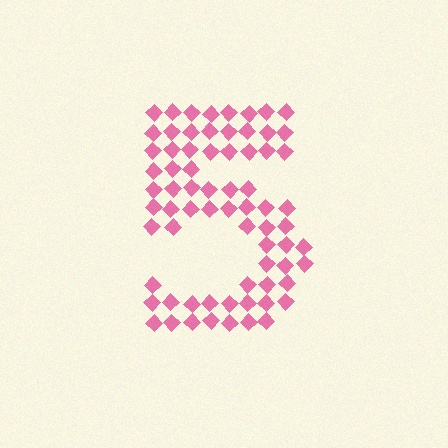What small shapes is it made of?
It is made of small diamonds.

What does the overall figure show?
The overall figure shows the digit 5.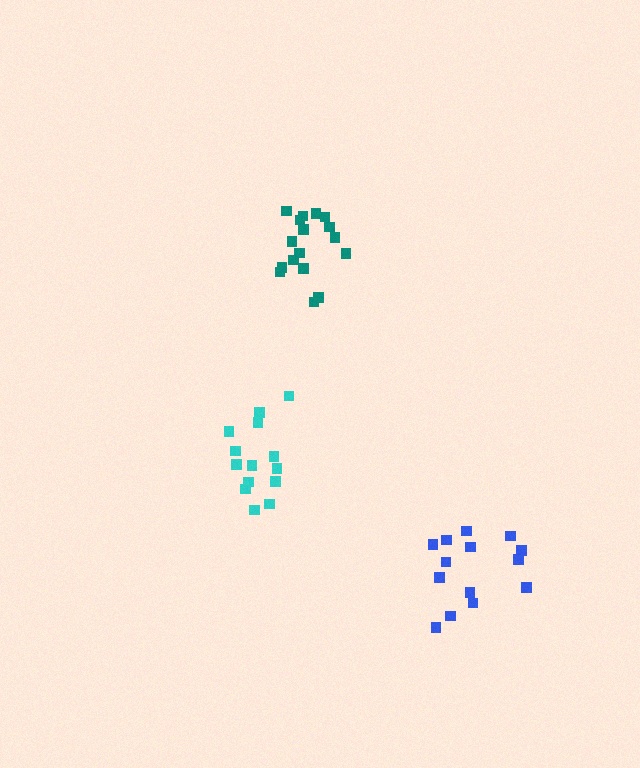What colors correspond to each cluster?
The clusters are colored: cyan, blue, teal.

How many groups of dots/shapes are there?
There are 3 groups.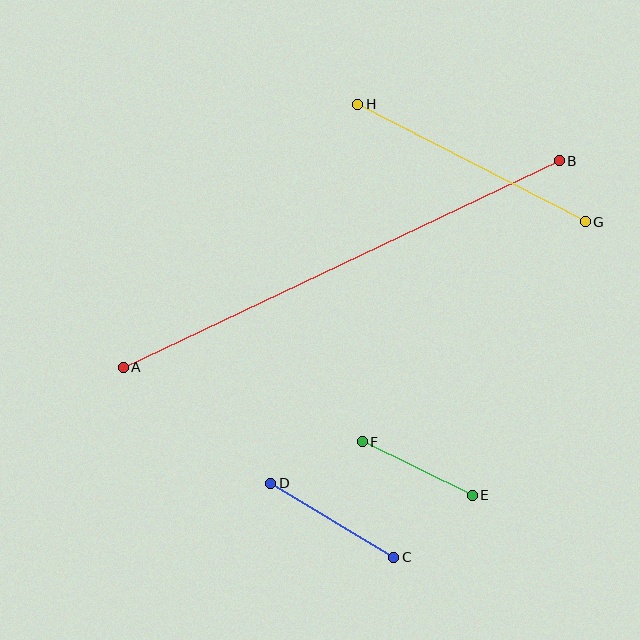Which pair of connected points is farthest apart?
Points A and B are farthest apart.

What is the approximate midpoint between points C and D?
The midpoint is at approximately (332, 520) pixels.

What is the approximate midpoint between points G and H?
The midpoint is at approximately (472, 163) pixels.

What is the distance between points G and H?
The distance is approximately 256 pixels.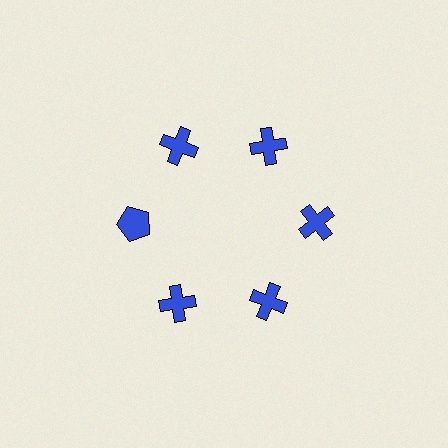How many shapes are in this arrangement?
There are 6 shapes arranged in a ring pattern.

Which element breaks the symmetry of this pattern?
The blue pentagon at roughly the 9 o'clock position breaks the symmetry. All other shapes are blue crosses.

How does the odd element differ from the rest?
It has a different shape: pentagon instead of cross.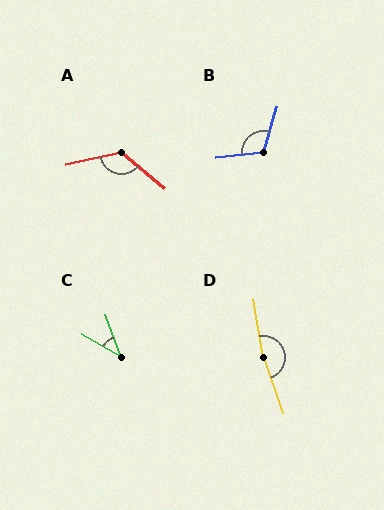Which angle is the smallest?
C, at approximately 40 degrees.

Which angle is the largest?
D, at approximately 170 degrees.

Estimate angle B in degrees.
Approximately 113 degrees.